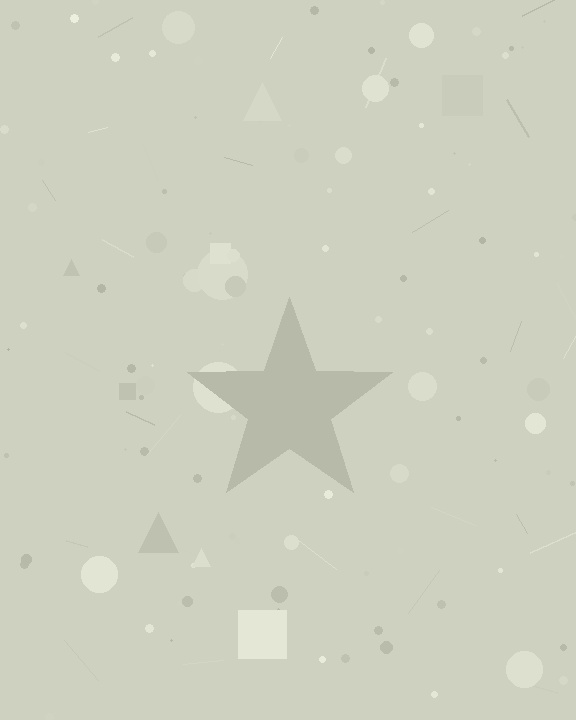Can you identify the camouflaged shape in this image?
The camouflaged shape is a star.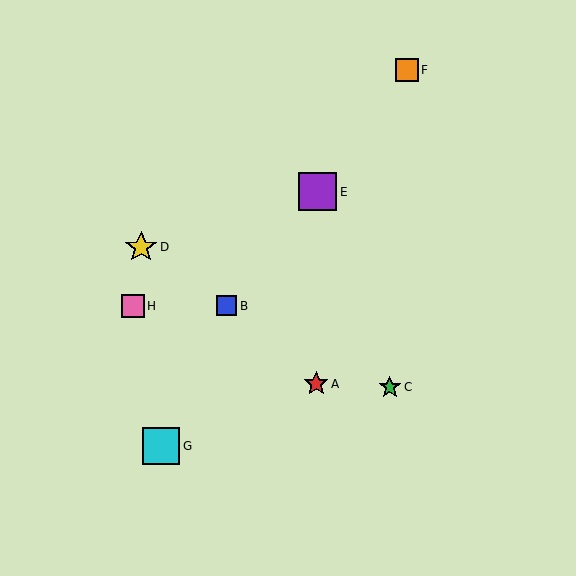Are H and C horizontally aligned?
No, H is at y≈306 and C is at y≈387.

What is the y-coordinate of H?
Object H is at y≈306.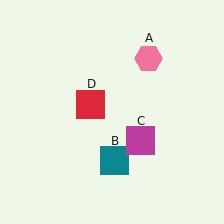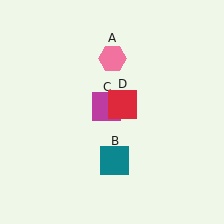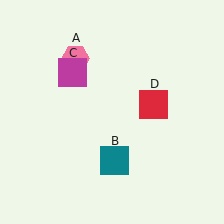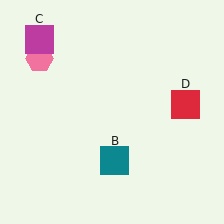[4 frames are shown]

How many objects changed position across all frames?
3 objects changed position: pink hexagon (object A), magenta square (object C), red square (object D).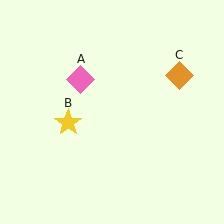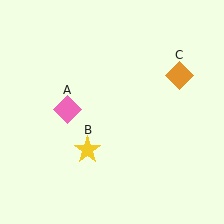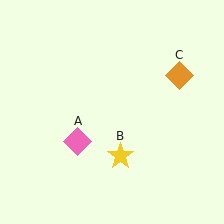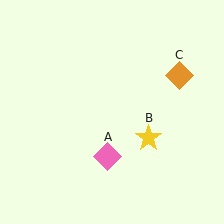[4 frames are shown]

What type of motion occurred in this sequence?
The pink diamond (object A), yellow star (object B) rotated counterclockwise around the center of the scene.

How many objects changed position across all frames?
2 objects changed position: pink diamond (object A), yellow star (object B).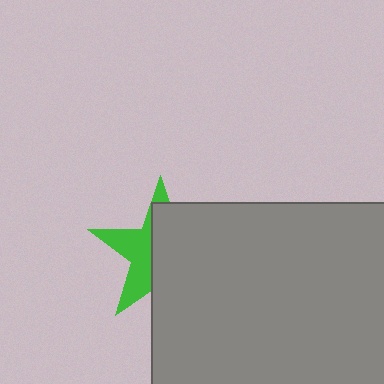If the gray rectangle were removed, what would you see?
You would see the complete green star.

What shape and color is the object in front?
The object in front is a gray rectangle.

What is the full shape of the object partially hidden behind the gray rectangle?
The partially hidden object is a green star.